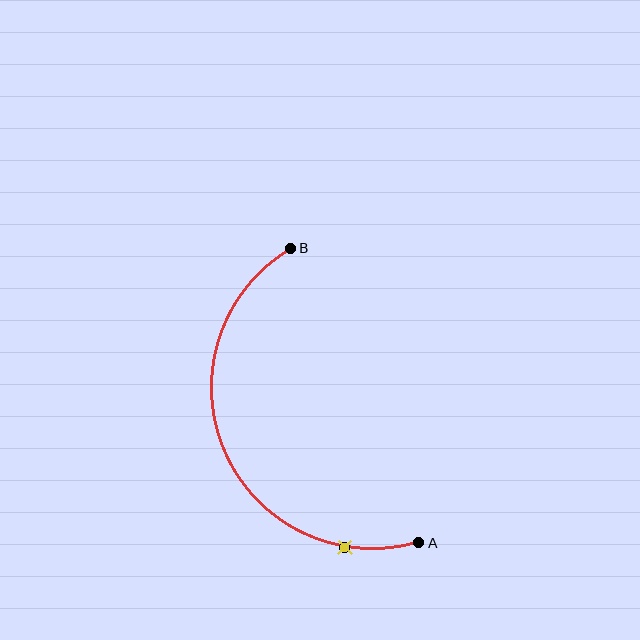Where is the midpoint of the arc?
The arc midpoint is the point on the curve farthest from the straight line joining A and B. It sits to the left of that line.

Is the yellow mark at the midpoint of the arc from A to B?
No. The yellow mark lies on the arc but is closer to endpoint A. The arc midpoint would be at the point on the curve equidistant along the arc from both A and B.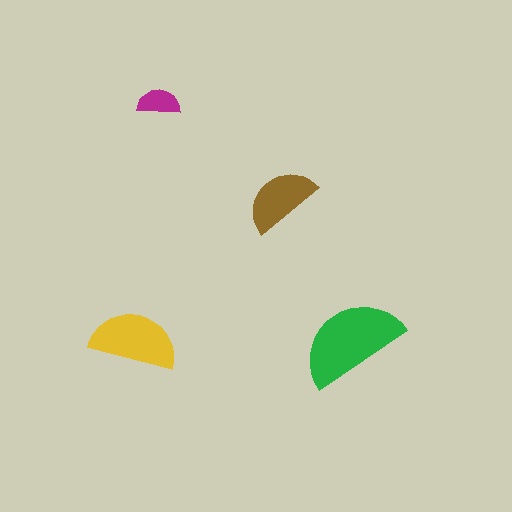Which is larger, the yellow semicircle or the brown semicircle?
The yellow one.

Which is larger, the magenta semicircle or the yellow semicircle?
The yellow one.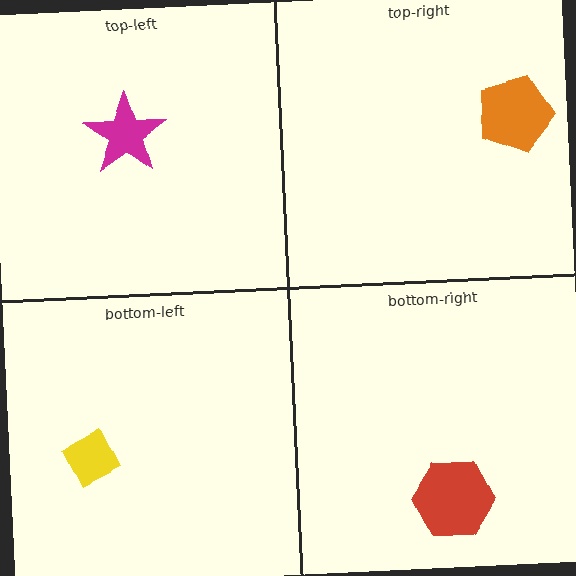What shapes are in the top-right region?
The orange pentagon.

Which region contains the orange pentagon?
The top-right region.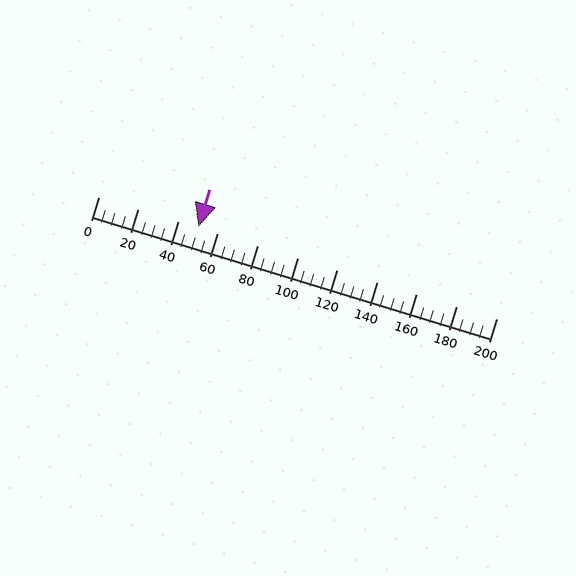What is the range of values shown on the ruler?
The ruler shows values from 0 to 200.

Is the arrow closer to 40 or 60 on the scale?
The arrow is closer to 60.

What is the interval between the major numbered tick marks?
The major tick marks are spaced 20 units apart.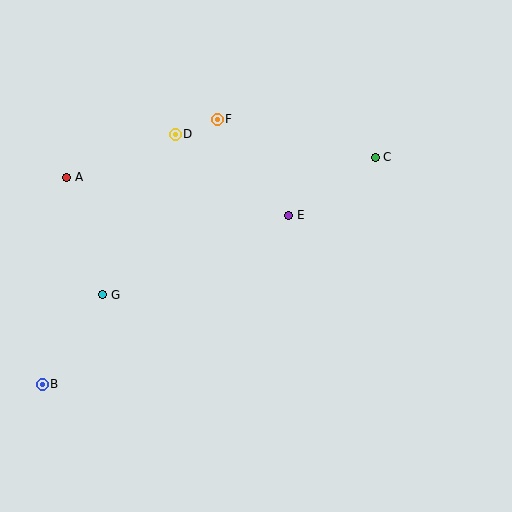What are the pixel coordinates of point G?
Point G is at (103, 295).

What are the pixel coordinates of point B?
Point B is at (42, 384).